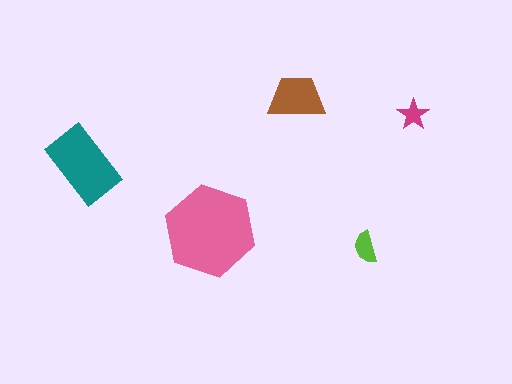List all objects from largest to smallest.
The pink hexagon, the teal rectangle, the brown trapezoid, the lime semicircle, the magenta star.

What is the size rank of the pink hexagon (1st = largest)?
1st.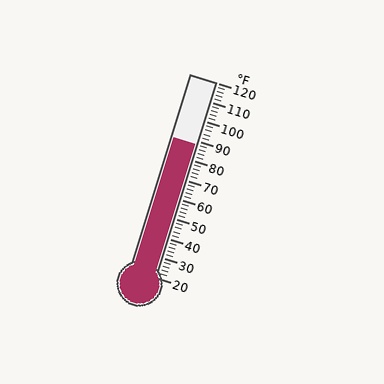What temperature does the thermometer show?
The thermometer shows approximately 88°F.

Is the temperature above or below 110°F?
The temperature is below 110°F.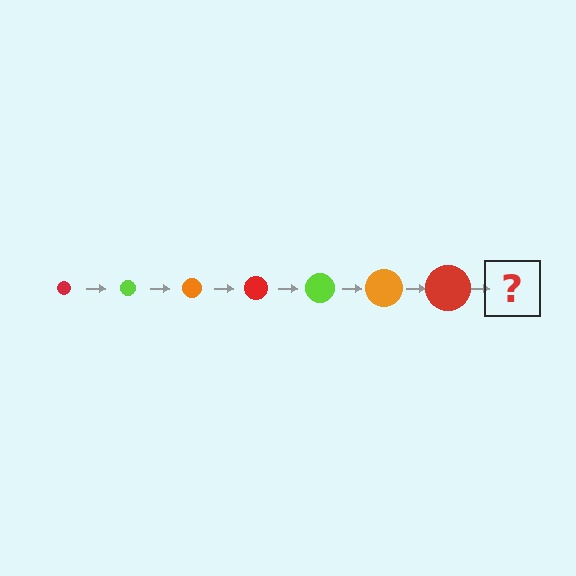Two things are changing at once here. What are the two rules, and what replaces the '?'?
The two rules are that the circle grows larger each step and the color cycles through red, lime, and orange. The '?' should be a lime circle, larger than the previous one.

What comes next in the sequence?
The next element should be a lime circle, larger than the previous one.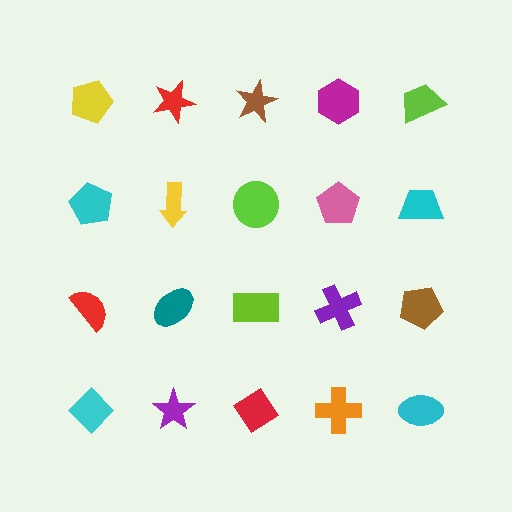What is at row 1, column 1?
A yellow pentagon.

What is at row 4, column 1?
A cyan diamond.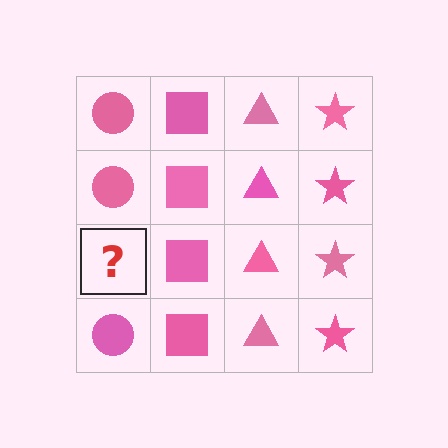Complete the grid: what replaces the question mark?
The question mark should be replaced with a pink circle.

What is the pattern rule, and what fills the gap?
The rule is that each column has a consistent shape. The gap should be filled with a pink circle.